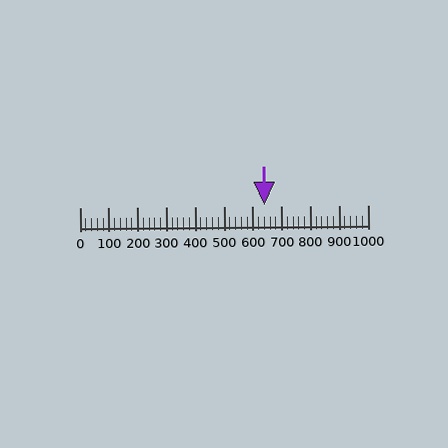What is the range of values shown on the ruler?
The ruler shows values from 0 to 1000.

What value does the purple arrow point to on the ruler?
The purple arrow points to approximately 640.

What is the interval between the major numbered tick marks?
The major tick marks are spaced 100 units apart.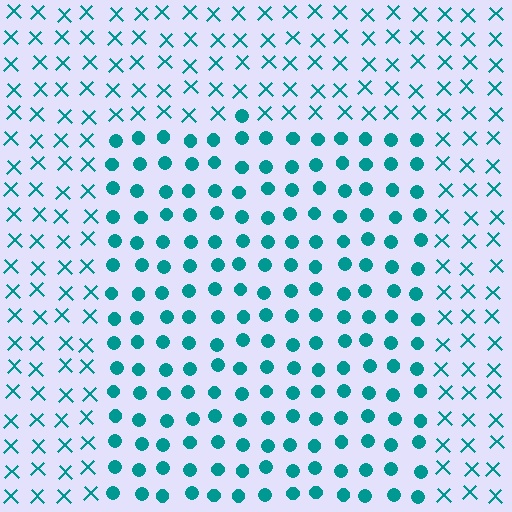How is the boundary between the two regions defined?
The boundary is defined by a change in element shape: circles inside vs. X marks outside. All elements share the same color and spacing.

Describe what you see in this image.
The image is filled with small teal elements arranged in a uniform grid. A rectangle-shaped region contains circles, while the surrounding area contains X marks. The boundary is defined purely by the change in element shape.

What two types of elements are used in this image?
The image uses circles inside the rectangle region and X marks outside it.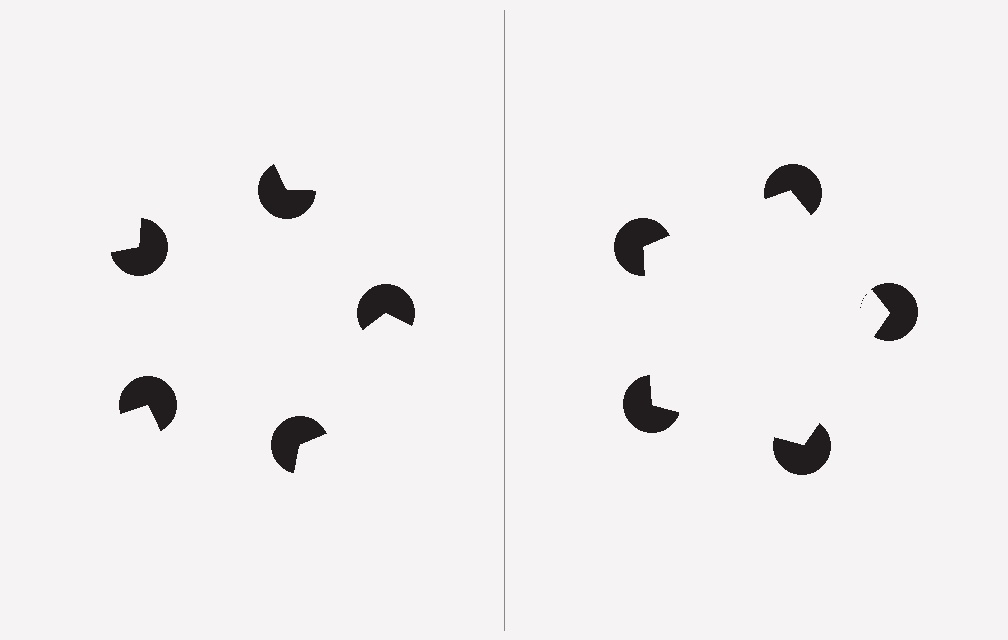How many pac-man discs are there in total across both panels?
10 — 5 on each side.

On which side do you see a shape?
An illusory pentagon appears on the right side. On the left side the wedge cuts are rotated, so no coherent shape forms.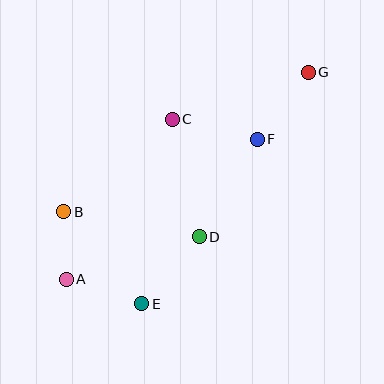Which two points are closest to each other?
Points A and B are closest to each other.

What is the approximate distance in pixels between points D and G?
The distance between D and G is approximately 197 pixels.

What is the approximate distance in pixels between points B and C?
The distance between B and C is approximately 143 pixels.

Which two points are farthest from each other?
Points A and G are farthest from each other.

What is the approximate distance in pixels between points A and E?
The distance between A and E is approximately 79 pixels.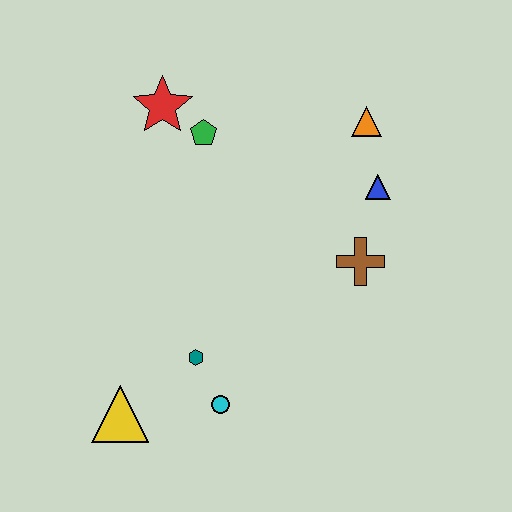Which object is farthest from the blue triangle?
The yellow triangle is farthest from the blue triangle.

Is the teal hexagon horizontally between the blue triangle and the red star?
Yes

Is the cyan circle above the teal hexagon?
No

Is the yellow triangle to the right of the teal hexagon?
No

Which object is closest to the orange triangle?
The blue triangle is closest to the orange triangle.